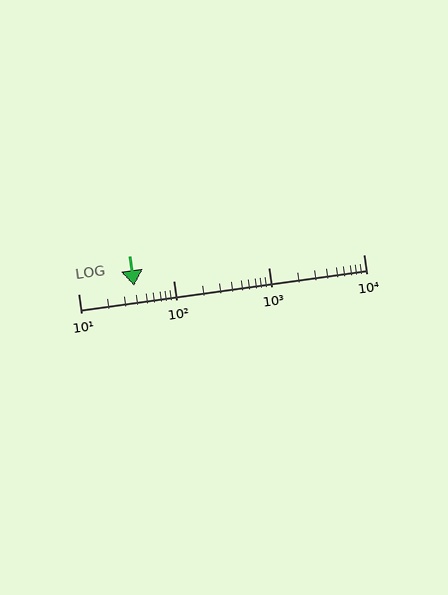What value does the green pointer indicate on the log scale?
The pointer indicates approximately 39.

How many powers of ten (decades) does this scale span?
The scale spans 3 decades, from 10 to 10000.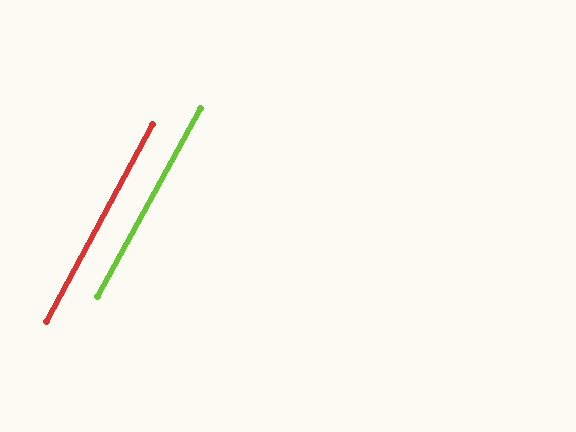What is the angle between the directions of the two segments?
Approximately 1 degree.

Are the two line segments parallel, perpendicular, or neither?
Parallel — their directions differ by only 0.9°.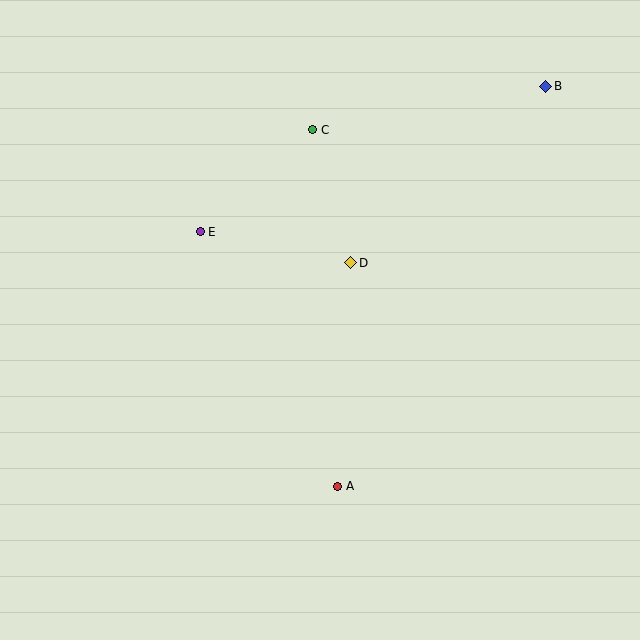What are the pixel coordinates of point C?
Point C is at (313, 130).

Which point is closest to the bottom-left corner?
Point A is closest to the bottom-left corner.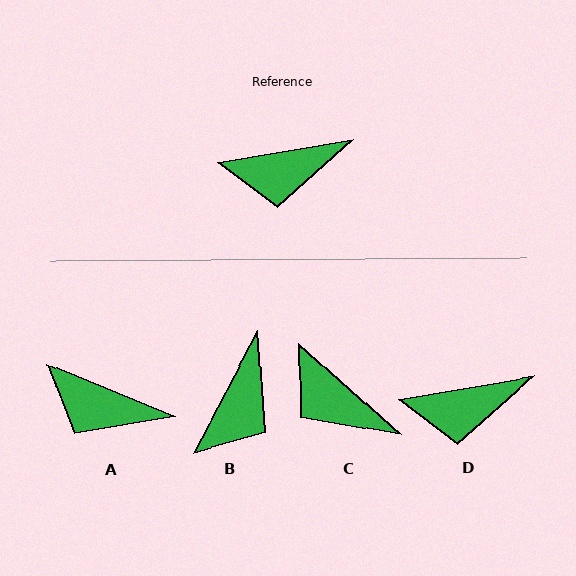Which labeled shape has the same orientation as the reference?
D.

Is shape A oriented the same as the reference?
No, it is off by about 32 degrees.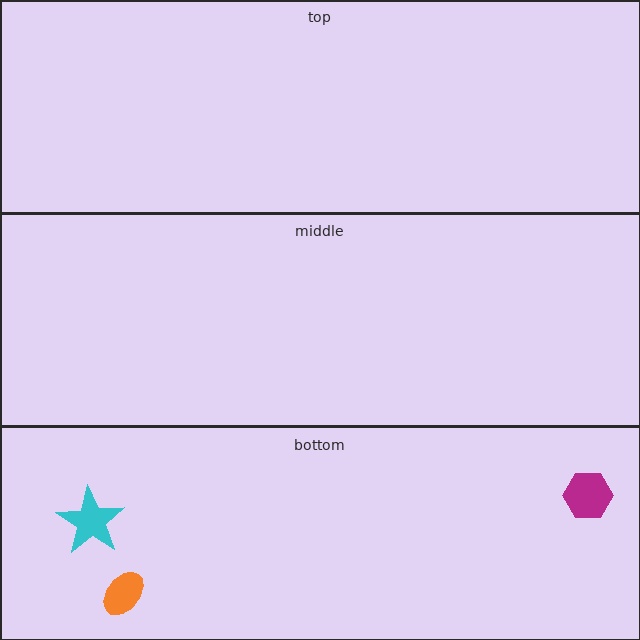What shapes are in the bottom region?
The cyan star, the orange ellipse, the magenta hexagon.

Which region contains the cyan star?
The bottom region.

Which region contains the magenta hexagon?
The bottom region.